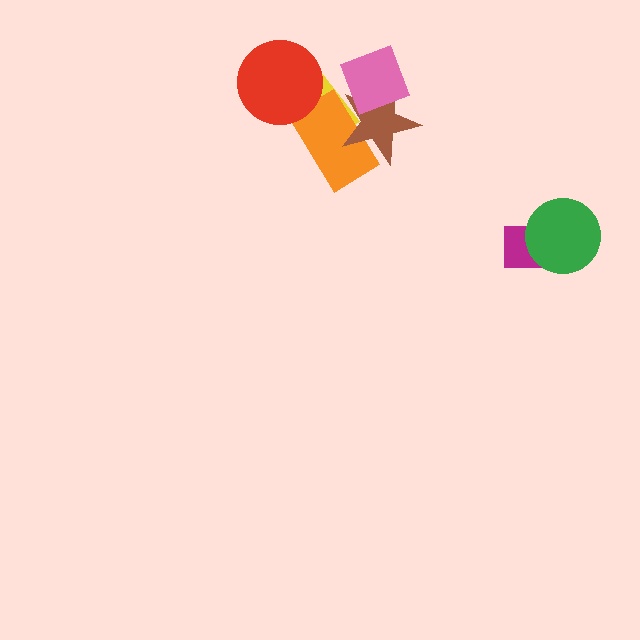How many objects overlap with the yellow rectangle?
4 objects overlap with the yellow rectangle.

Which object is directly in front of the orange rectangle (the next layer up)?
The brown star is directly in front of the orange rectangle.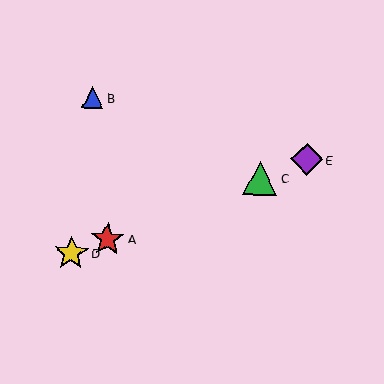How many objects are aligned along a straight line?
4 objects (A, C, D, E) are aligned along a straight line.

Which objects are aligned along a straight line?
Objects A, C, D, E are aligned along a straight line.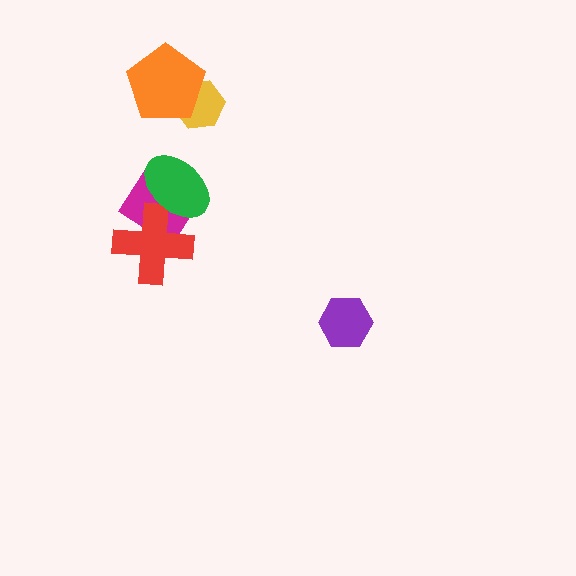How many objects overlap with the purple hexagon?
0 objects overlap with the purple hexagon.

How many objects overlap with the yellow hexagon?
1 object overlaps with the yellow hexagon.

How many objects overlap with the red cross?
2 objects overlap with the red cross.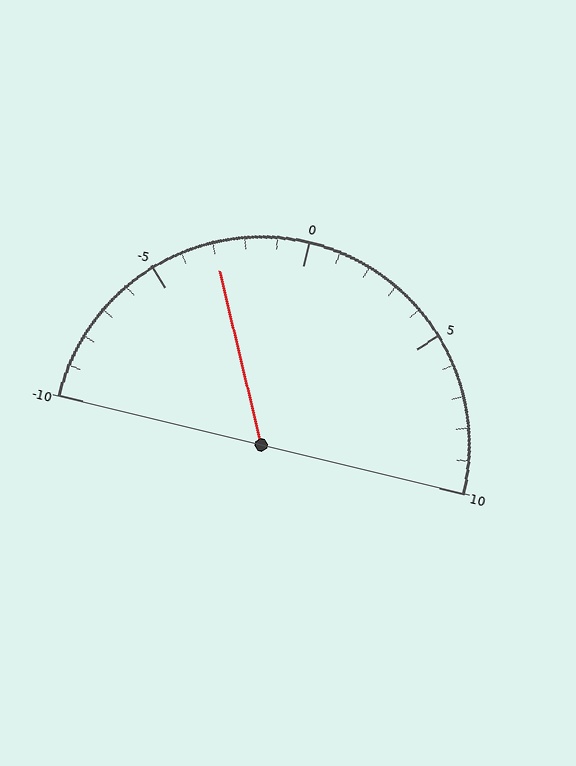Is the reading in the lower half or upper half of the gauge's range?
The reading is in the lower half of the range (-10 to 10).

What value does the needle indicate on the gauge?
The needle indicates approximately -3.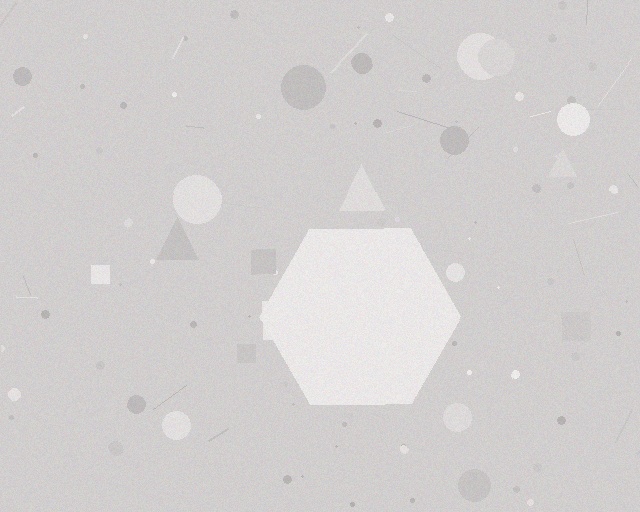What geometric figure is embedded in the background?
A hexagon is embedded in the background.